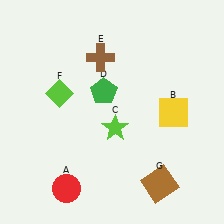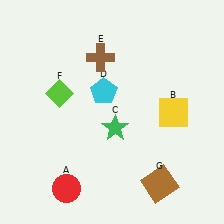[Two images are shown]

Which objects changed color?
C changed from lime to green. D changed from green to cyan.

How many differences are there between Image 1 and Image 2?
There are 2 differences between the two images.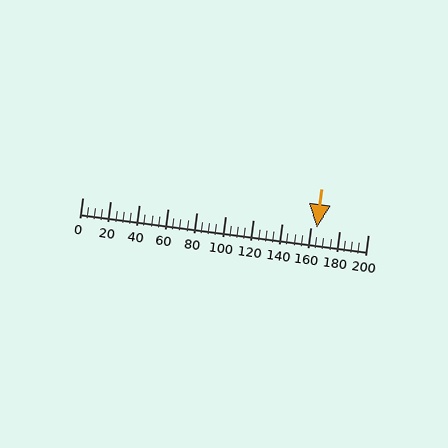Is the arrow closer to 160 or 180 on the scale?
The arrow is closer to 160.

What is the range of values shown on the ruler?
The ruler shows values from 0 to 200.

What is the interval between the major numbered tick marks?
The major tick marks are spaced 20 units apart.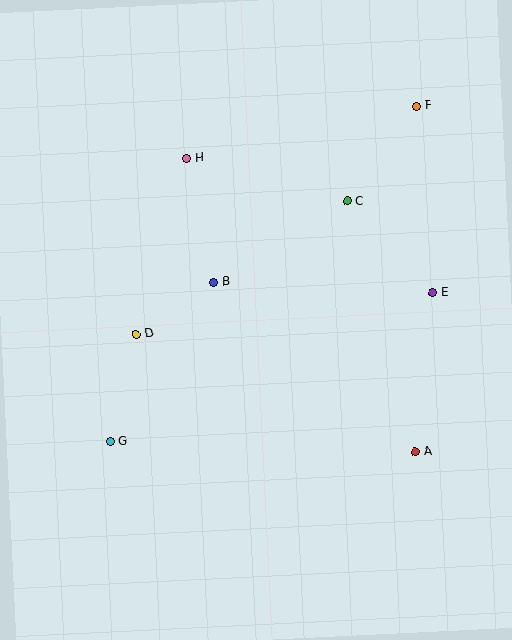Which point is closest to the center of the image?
Point B at (214, 282) is closest to the center.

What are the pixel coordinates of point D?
Point D is at (136, 334).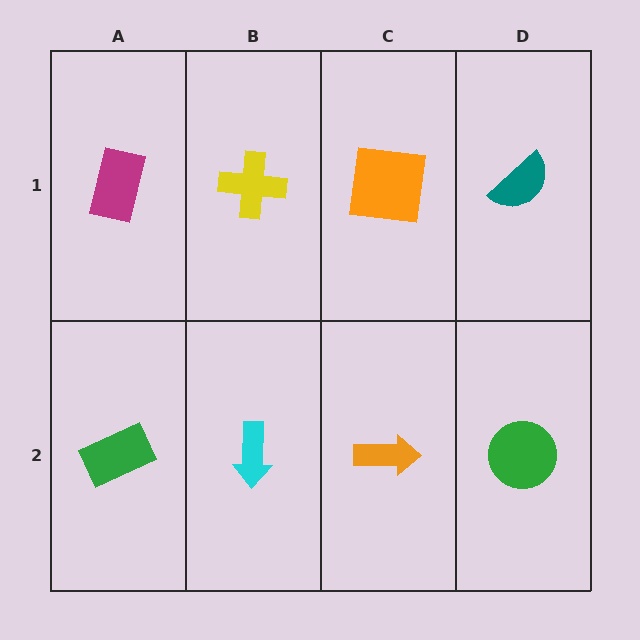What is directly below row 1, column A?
A green rectangle.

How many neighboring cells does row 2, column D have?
2.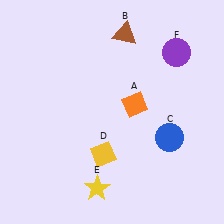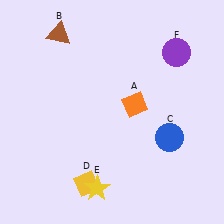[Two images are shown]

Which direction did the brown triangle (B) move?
The brown triangle (B) moved left.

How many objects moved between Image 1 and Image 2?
2 objects moved between the two images.